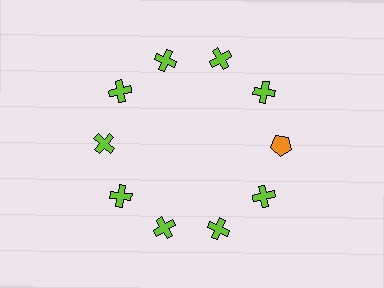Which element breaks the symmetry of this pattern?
The orange pentagon at roughly the 3 o'clock position breaks the symmetry. All other shapes are lime crosses.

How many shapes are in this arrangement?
There are 10 shapes arranged in a ring pattern.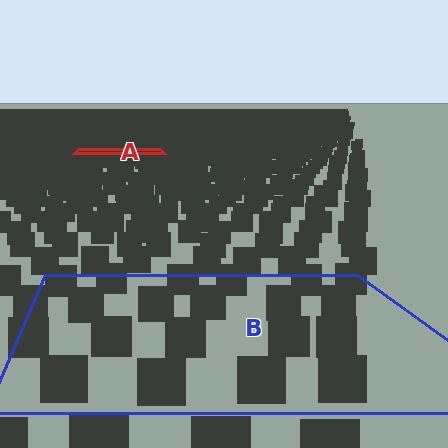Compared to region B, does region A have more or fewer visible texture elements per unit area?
Region A has more texture elements per unit area — they are packed more densely because it is farther away.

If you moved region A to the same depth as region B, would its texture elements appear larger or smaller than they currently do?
They would appear larger. At a closer depth, the same texture elements are projected at a bigger on-screen size.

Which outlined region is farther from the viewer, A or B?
Region A is farther from the viewer — the texture elements inside it appear smaller and more densely packed.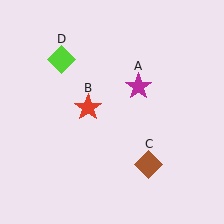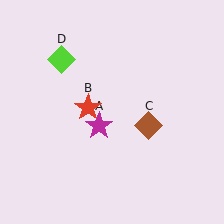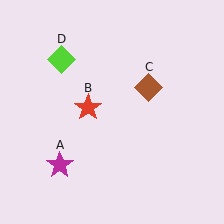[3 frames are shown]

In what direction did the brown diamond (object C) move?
The brown diamond (object C) moved up.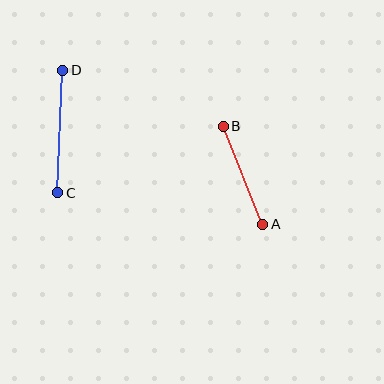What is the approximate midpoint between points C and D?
The midpoint is at approximately (60, 132) pixels.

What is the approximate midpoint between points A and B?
The midpoint is at approximately (243, 175) pixels.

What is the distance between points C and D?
The distance is approximately 122 pixels.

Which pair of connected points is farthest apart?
Points C and D are farthest apart.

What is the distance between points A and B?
The distance is approximately 105 pixels.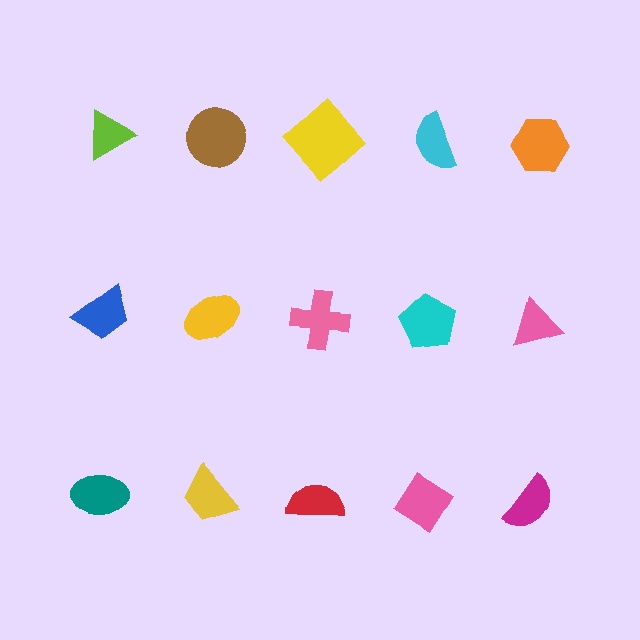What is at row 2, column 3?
A pink cross.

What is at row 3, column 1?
A teal ellipse.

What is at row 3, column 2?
A yellow trapezoid.